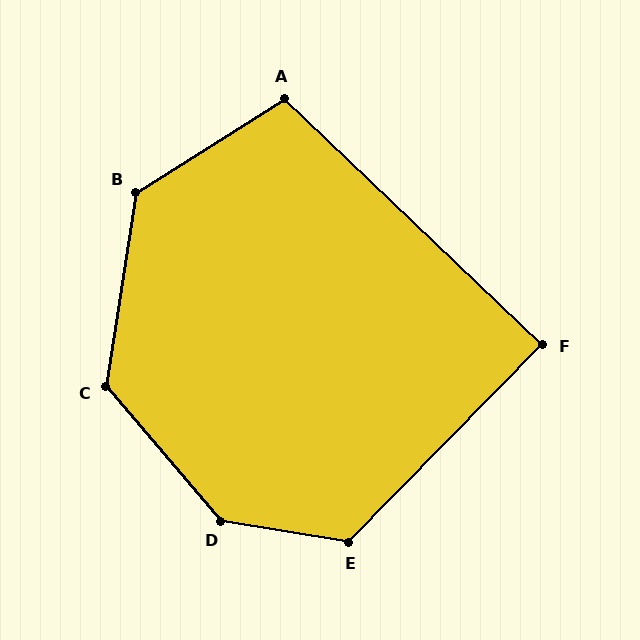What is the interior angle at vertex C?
Approximately 131 degrees (obtuse).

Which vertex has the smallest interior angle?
F, at approximately 89 degrees.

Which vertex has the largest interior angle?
D, at approximately 140 degrees.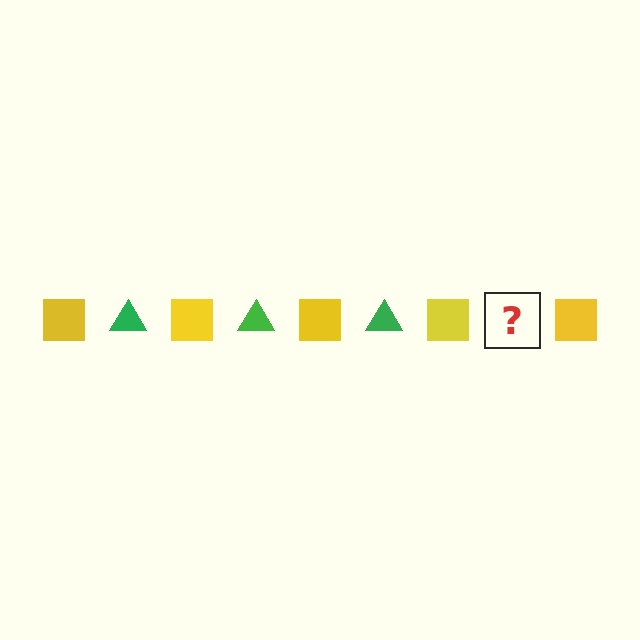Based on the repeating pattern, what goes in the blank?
The blank should be a green triangle.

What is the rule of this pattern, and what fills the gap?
The rule is that the pattern alternates between yellow square and green triangle. The gap should be filled with a green triangle.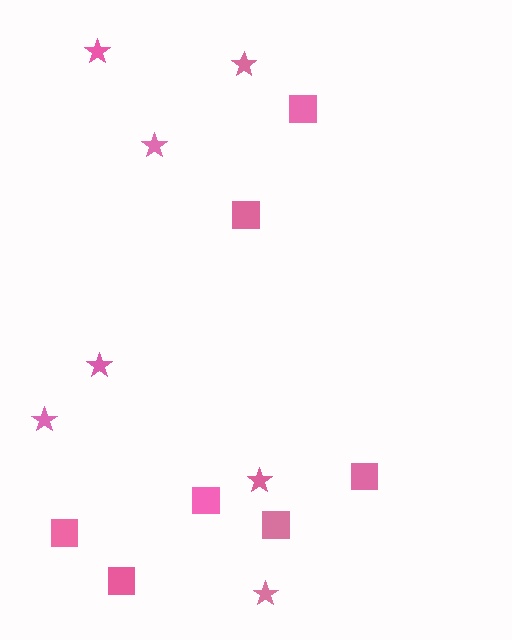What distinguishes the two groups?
There are 2 groups: one group of stars (7) and one group of squares (7).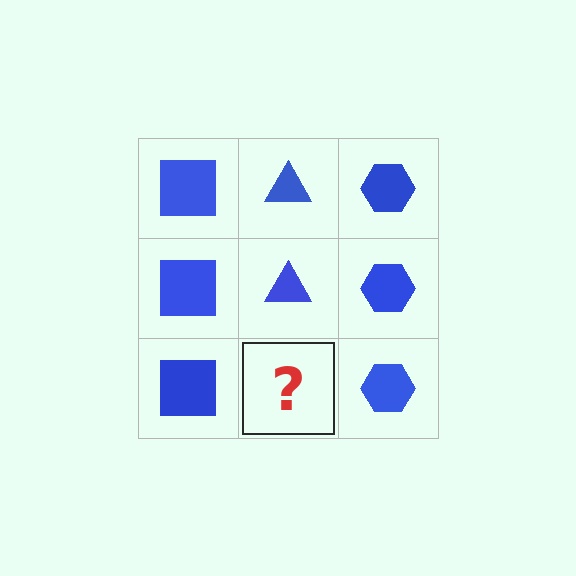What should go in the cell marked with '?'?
The missing cell should contain a blue triangle.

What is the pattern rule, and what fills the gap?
The rule is that each column has a consistent shape. The gap should be filled with a blue triangle.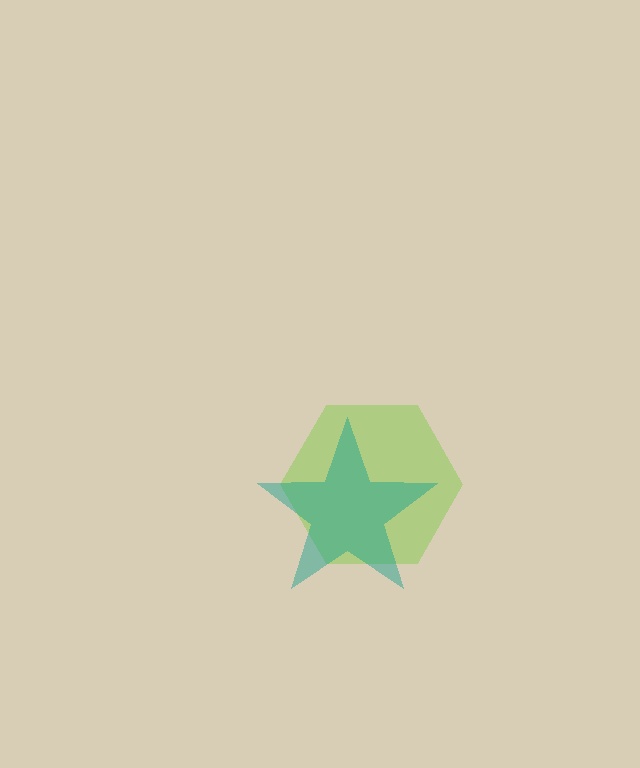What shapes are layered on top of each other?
The layered shapes are: a lime hexagon, a teal star.